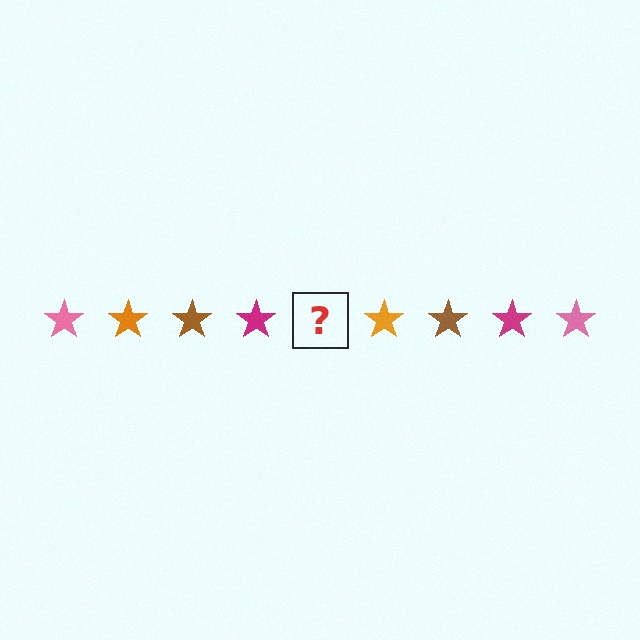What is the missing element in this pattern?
The missing element is a pink star.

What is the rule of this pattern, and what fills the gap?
The rule is that the pattern cycles through pink, orange, brown, magenta stars. The gap should be filled with a pink star.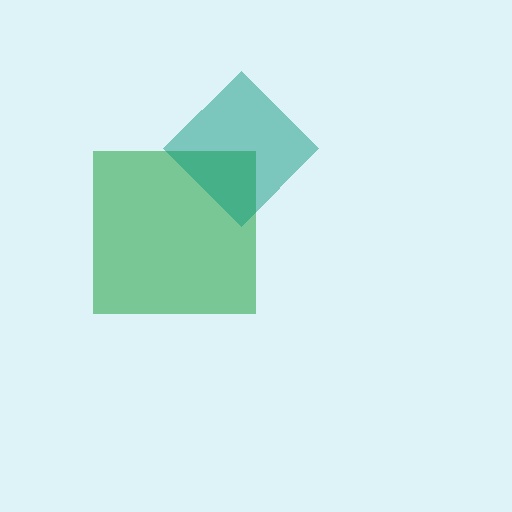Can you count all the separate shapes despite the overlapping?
Yes, there are 2 separate shapes.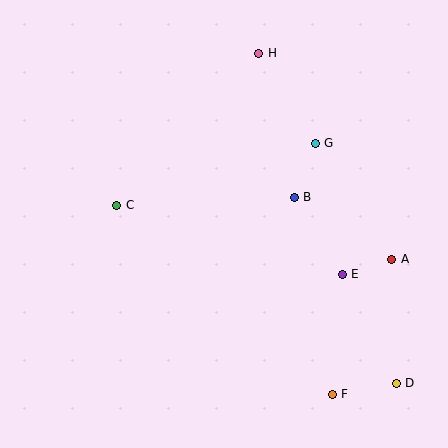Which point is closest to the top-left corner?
Point C is closest to the top-left corner.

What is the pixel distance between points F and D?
The distance between F and D is 65 pixels.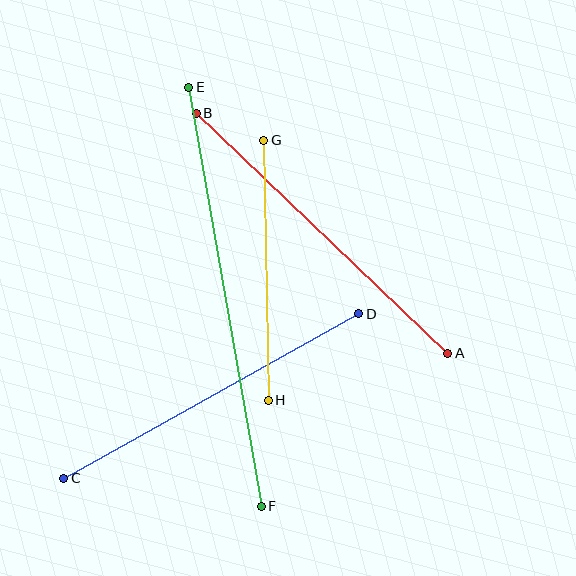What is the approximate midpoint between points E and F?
The midpoint is at approximately (225, 297) pixels.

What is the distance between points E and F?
The distance is approximately 425 pixels.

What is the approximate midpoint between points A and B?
The midpoint is at approximately (322, 233) pixels.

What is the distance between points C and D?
The distance is approximately 338 pixels.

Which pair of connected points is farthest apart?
Points E and F are farthest apart.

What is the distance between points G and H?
The distance is approximately 260 pixels.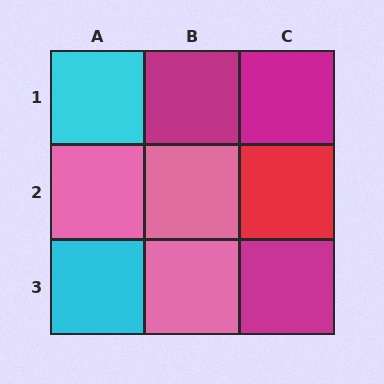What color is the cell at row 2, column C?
Red.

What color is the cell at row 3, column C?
Magenta.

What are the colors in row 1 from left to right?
Cyan, magenta, magenta.